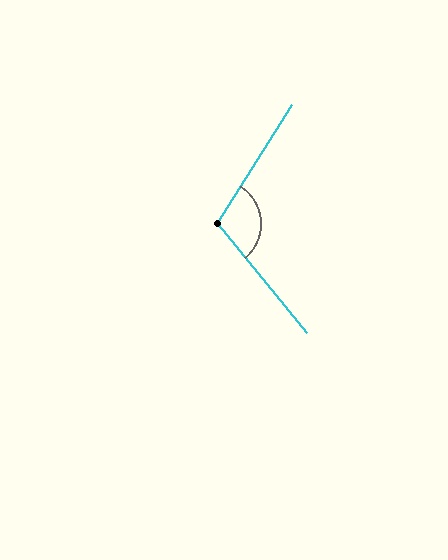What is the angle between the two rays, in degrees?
Approximately 109 degrees.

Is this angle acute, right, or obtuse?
It is obtuse.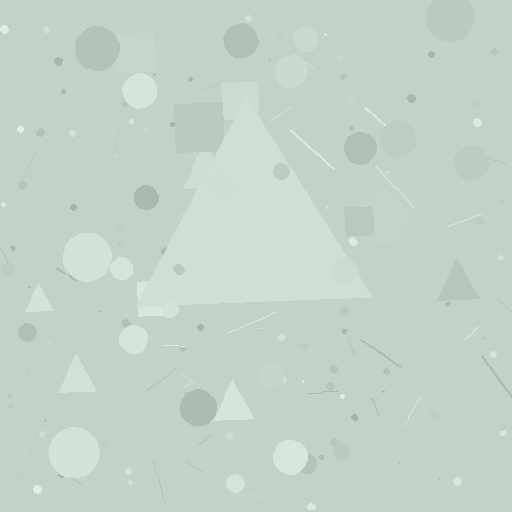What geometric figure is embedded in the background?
A triangle is embedded in the background.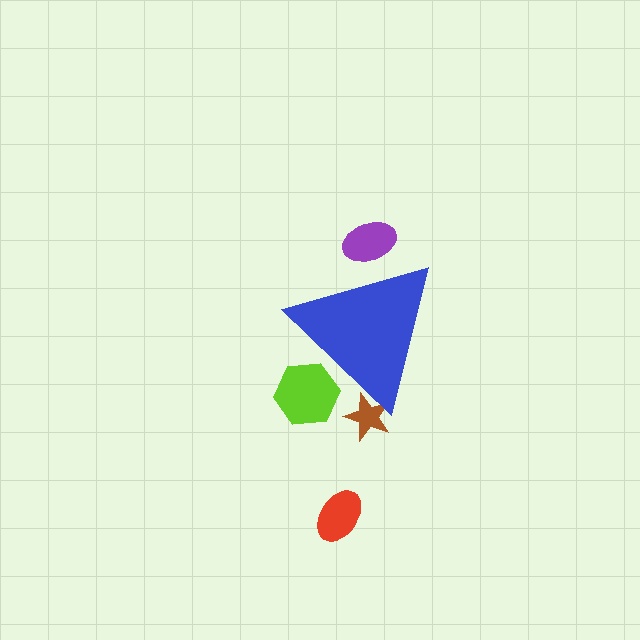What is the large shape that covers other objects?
A blue triangle.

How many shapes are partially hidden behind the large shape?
3 shapes are partially hidden.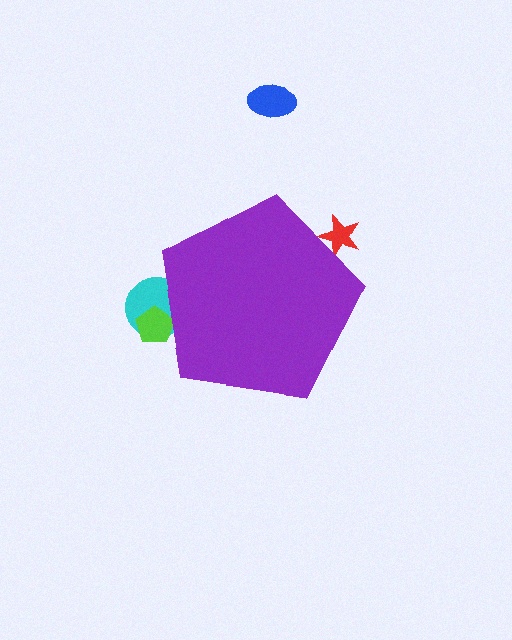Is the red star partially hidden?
Yes, the red star is partially hidden behind the purple pentagon.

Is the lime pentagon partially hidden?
Yes, the lime pentagon is partially hidden behind the purple pentagon.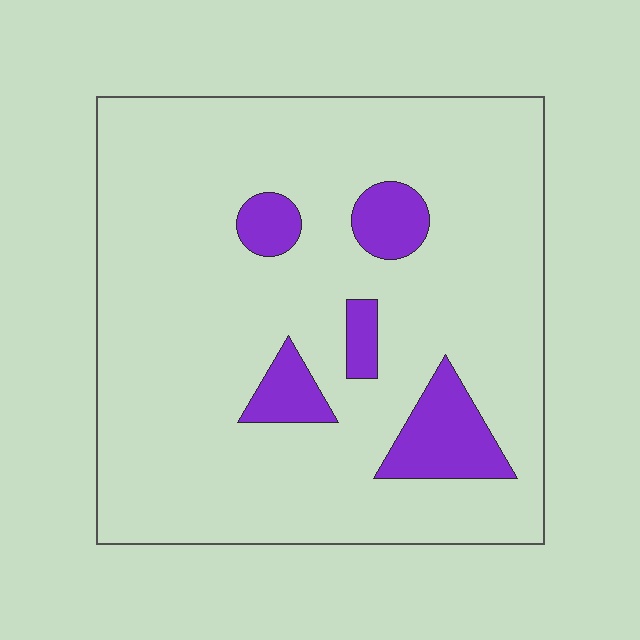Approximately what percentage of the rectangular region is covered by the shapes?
Approximately 10%.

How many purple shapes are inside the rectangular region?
5.